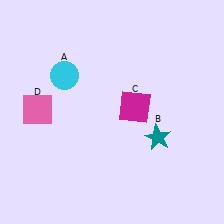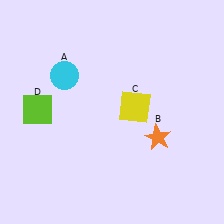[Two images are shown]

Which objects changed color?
B changed from teal to orange. C changed from magenta to yellow. D changed from pink to lime.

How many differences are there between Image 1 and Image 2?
There are 3 differences between the two images.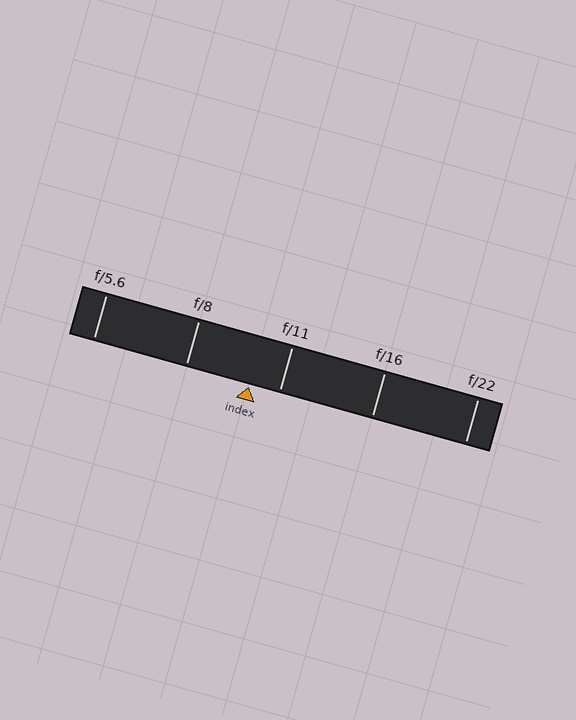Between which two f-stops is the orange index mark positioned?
The index mark is between f/8 and f/11.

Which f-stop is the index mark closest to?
The index mark is closest to f/11.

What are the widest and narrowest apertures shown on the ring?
The widest aperture shown is f/5.6 and the narrowest is f/22.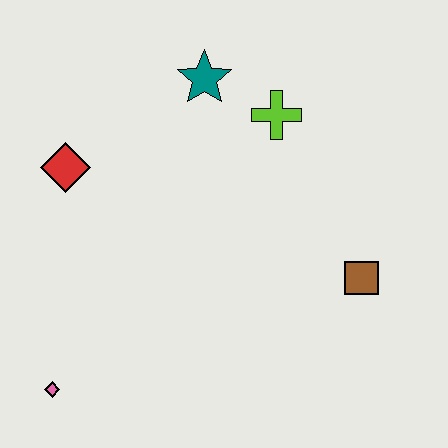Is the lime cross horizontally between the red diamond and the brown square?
Yes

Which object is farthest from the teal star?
The pink diamond is farthest from the teal star.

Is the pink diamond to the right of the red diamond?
No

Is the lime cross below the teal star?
Yes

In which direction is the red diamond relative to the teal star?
The red diamond is to the left of the teal star.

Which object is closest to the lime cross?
The teal star is closest to the lime cross.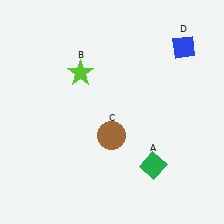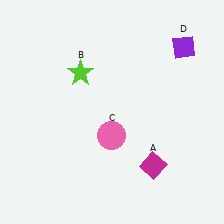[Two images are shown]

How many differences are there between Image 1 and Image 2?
There are 3 differences between the two images.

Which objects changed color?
A changed from green to magenta. C changed from brown to pink. D changed from blue to purple.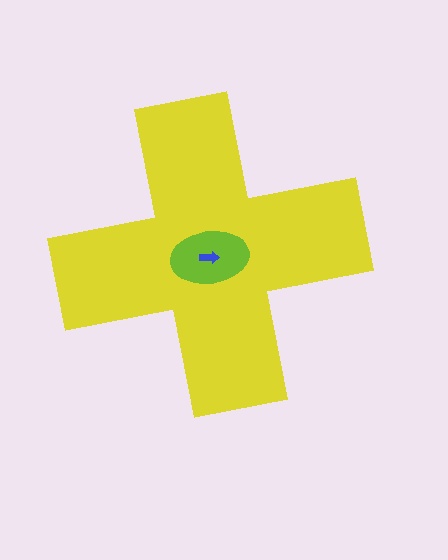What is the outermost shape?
The yellow cross.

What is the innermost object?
The blue arrow.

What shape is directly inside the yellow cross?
The lime ellipse.